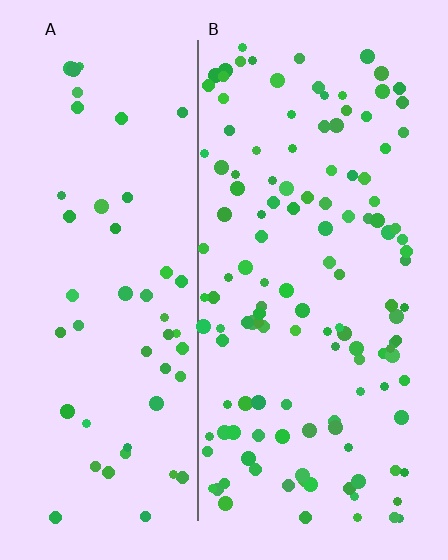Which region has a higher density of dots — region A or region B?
B (the right).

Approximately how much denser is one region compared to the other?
Approximately 2.5× — region B over region A.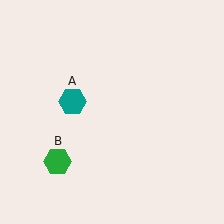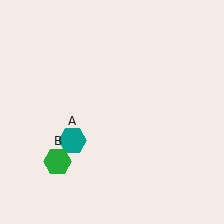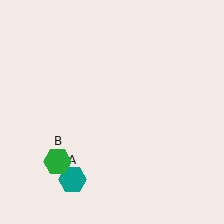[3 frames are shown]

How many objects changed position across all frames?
1 object changed position: teal hexagon (object A).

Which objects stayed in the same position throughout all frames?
Green hexagon (object B) remained stationary.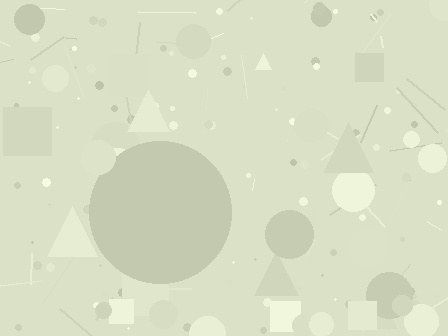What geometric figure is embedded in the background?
A circle is embedded in the background.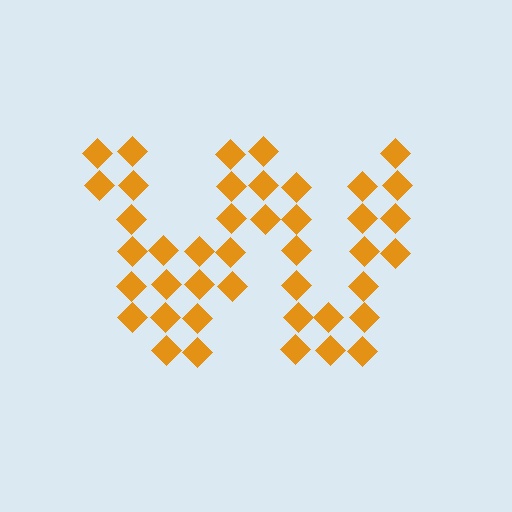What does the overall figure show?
The overall figure shows the letter W.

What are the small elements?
The small elements are diamonds.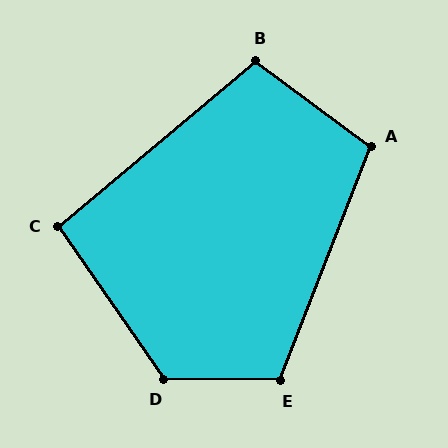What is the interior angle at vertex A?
Approximately 105 degrees (obtuse).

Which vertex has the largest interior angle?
D, at approximately 126 degrees.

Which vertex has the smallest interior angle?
C, at approximately 95 degrees.